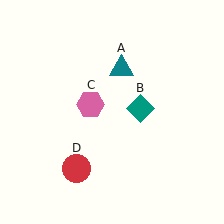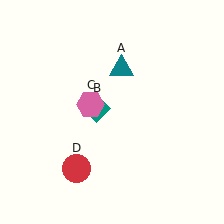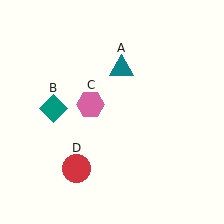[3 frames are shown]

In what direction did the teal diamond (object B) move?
The teal diamond (object B) moved left.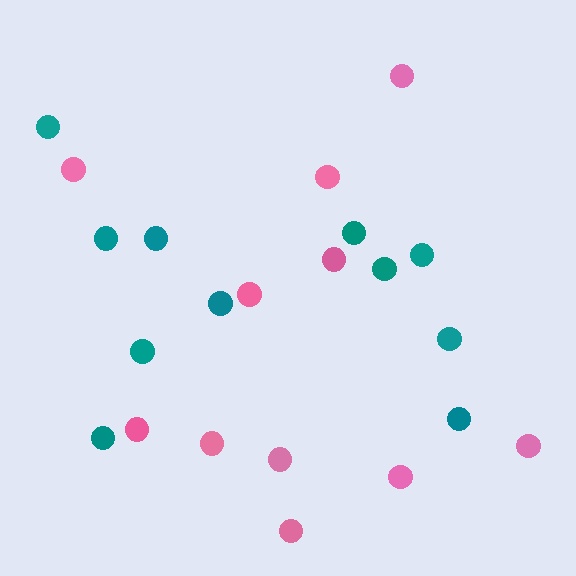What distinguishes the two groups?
There are 2 groups: one group of teal circles (11) and one group of pink circles (11).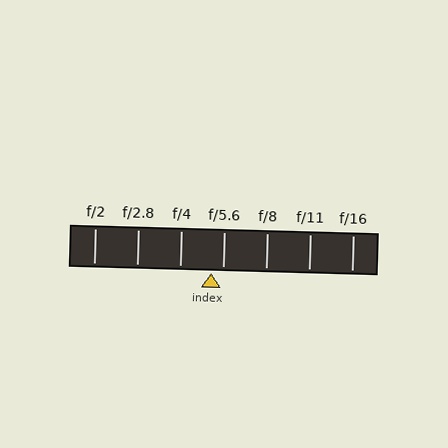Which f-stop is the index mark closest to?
The index mark is closest to f/5.6.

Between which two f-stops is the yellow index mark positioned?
The index mark is between f/4 and f/5.6.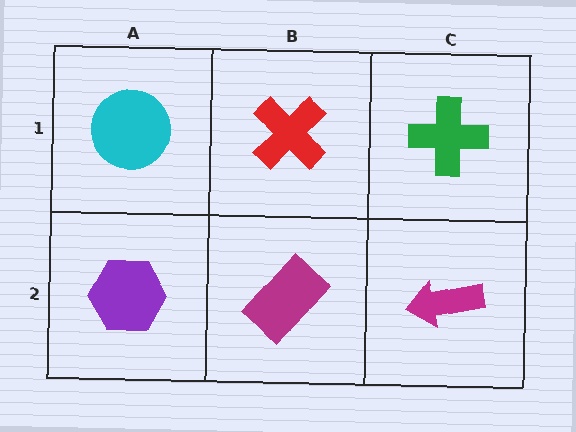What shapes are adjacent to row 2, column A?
A cyan circle (row 1, column A), a magenta rectangle (row 2, column B).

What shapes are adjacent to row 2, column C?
A green cross (row 1, column C), a magenta rectangle (row 2, column B).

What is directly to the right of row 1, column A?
A red cross.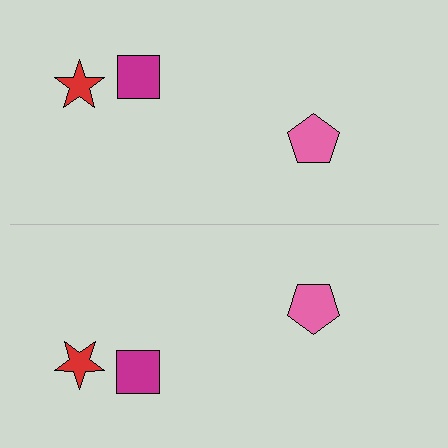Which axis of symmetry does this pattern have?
The pattern has a horizontal axis of symmetry running through the center of the image.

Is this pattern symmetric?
Yes, this pattern has bilateral (reflection) symmetry.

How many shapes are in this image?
There are 6 shapes in this image.